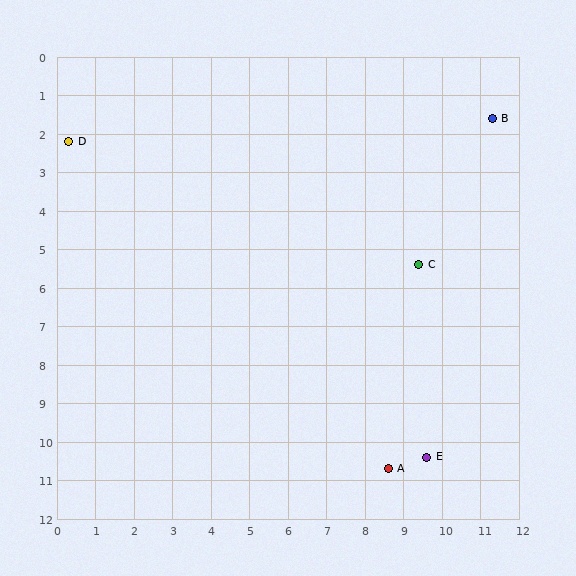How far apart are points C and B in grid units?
Points C and B are about 4.2 grid units apart.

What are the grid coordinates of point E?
Point E is at approximately (9.6, 10.4).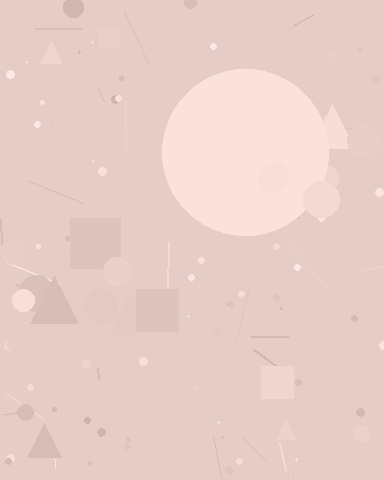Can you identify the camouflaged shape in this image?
The camouflaged shape is a circle.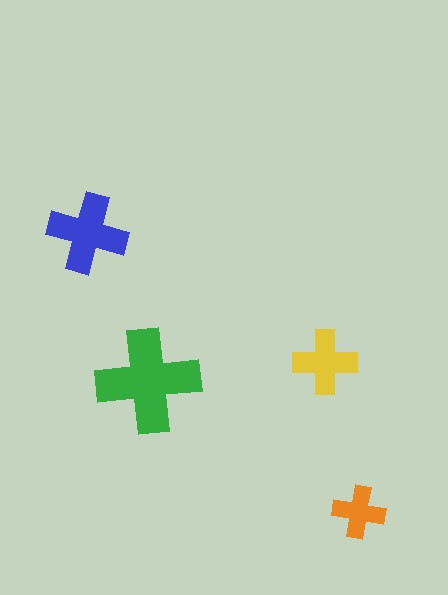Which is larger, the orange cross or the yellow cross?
The yellow one.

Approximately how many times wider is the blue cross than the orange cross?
About 1.5 times wider.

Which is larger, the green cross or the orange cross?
The green one.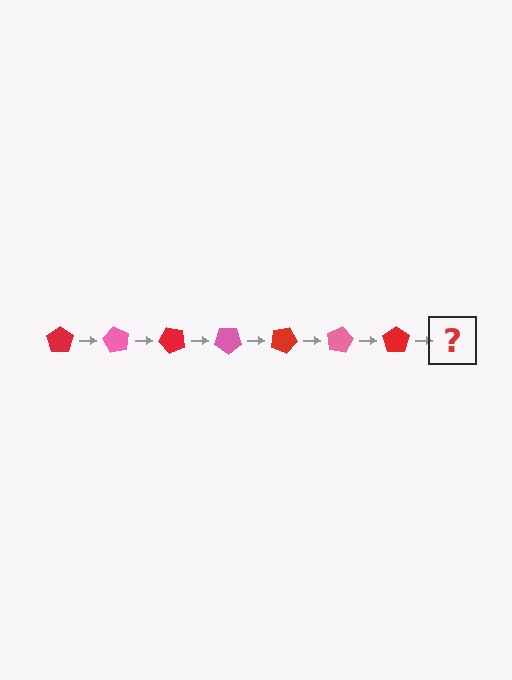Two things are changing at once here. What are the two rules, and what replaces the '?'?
The two rules are that it rotates 60 degrees each step and the color cycles through red and pink. The '?' should be a pink pentagon, rotated 420 degrees from the start.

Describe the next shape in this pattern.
It should be a pink pentagon, rotated 420 degrees from the start.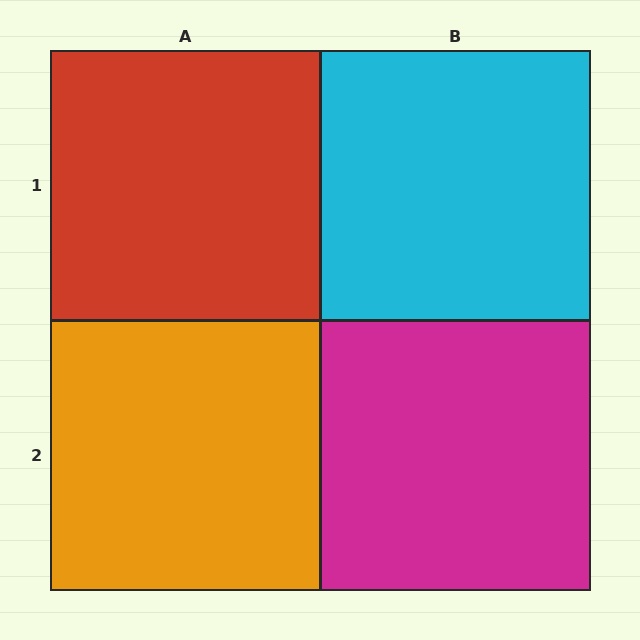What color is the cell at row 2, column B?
Magenta.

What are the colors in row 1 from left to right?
Red, cyan.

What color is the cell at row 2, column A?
Orange.